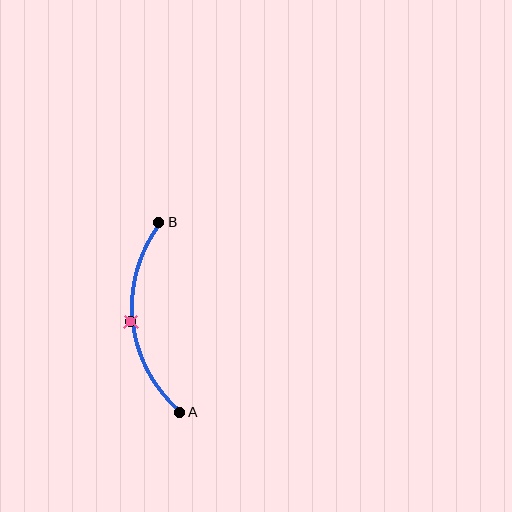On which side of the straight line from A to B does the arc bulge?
The arc bulges to the left of the straight line connecting A and B.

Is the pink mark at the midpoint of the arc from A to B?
Yes. The pink mark lies on the arc at equal arc-length from both A and B — it is the arc midpoint.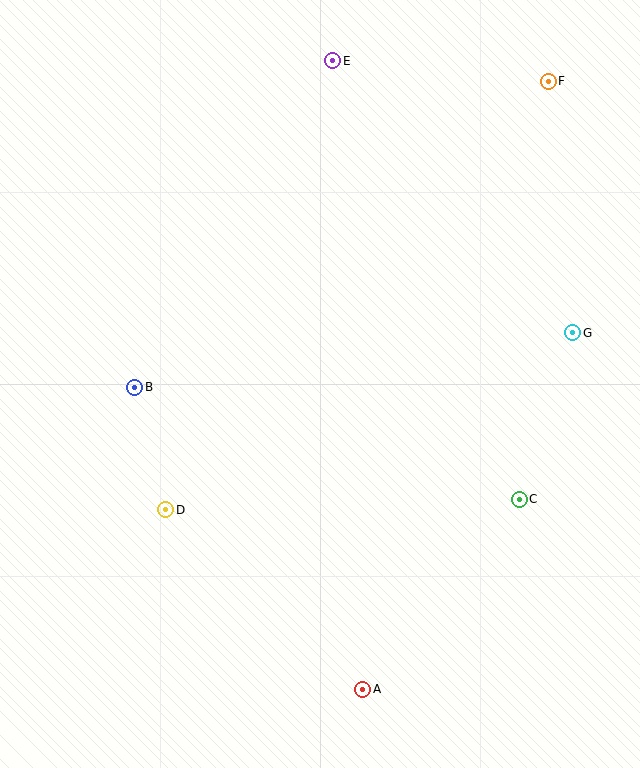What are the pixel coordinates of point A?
Point A is at (363, 689).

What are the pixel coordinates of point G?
Point G is at (573, 333).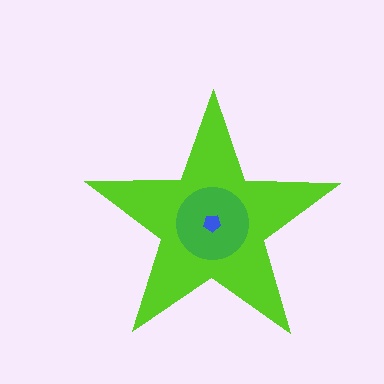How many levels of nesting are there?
3.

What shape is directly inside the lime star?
The green circle.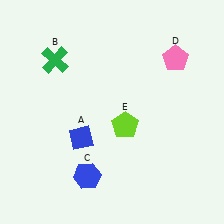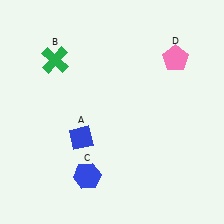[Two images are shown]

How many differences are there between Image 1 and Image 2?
There is 1 difference between the two images.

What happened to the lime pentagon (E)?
The lime pentagon (E) was removed in Image 2. It was in the bottom-right area of Image 1.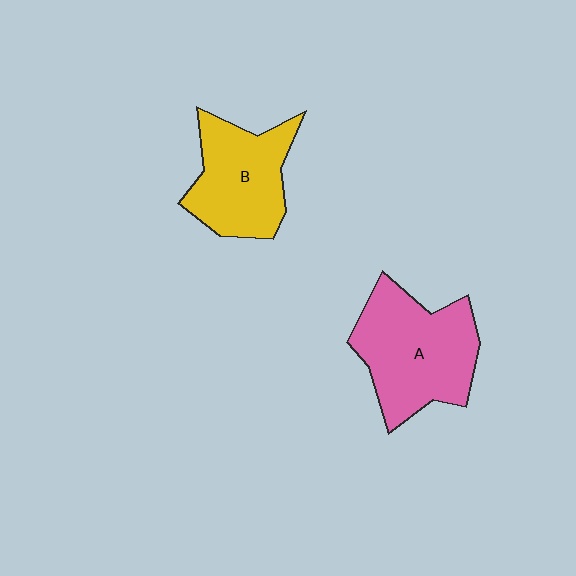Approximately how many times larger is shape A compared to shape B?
Approximately 1.3 times.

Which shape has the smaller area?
Shape B (yellow).